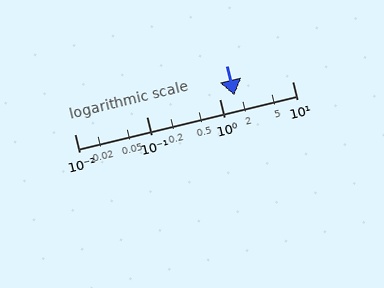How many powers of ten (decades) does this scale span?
The scale spans 3 decades, from 0.01 to 10.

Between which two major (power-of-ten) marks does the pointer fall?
The pointer is between 1 and 10.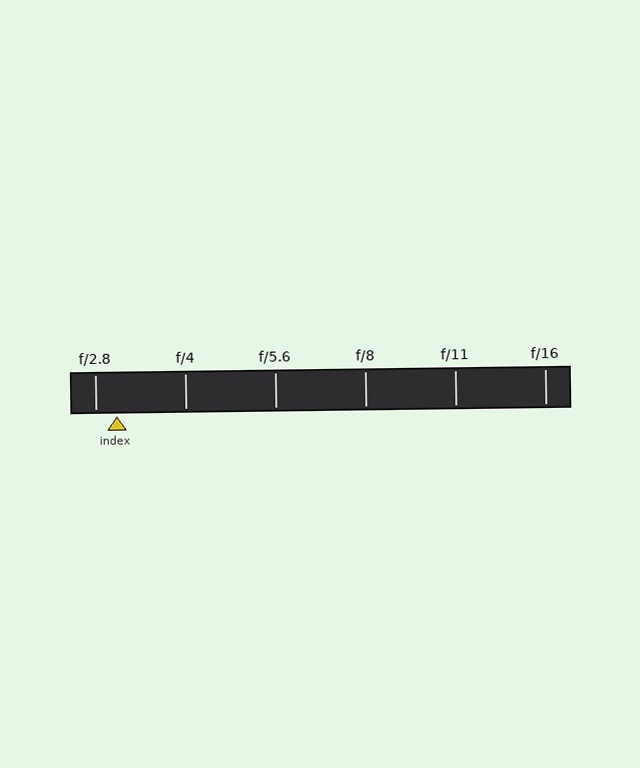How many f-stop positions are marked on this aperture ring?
There are 6 f-stop positions marked.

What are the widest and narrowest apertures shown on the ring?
The widest aperture shown is f/2.8 and the narrowest is f/16.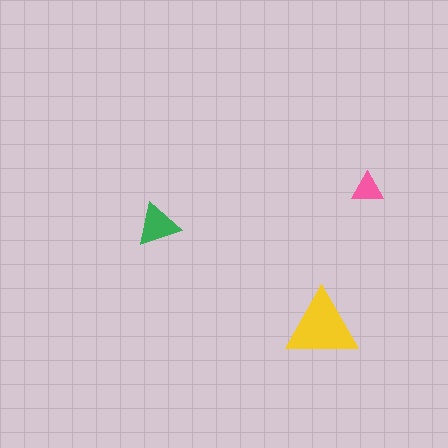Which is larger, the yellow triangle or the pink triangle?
The yellow one.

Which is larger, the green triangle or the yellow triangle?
The yellow one.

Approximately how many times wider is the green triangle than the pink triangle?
About 1.5 times wider.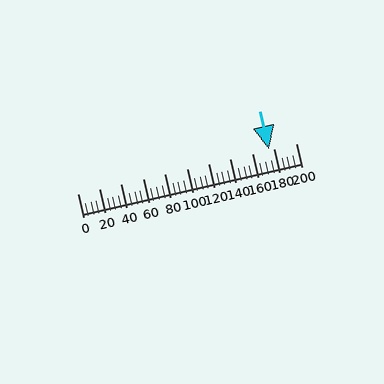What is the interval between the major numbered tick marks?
The major tick marks are spaced 20 units apart.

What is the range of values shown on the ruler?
The ruler shows values from 0 to 200.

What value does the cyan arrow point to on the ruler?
The cyan arrow points to approximately 175.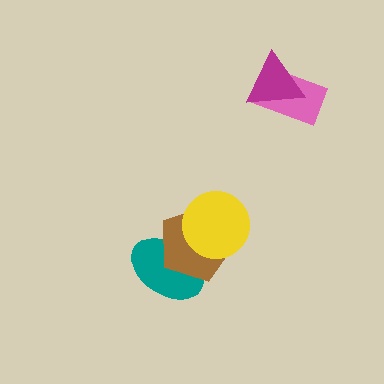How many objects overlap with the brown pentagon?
2 objects overlap with the brown pentagon.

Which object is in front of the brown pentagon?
The yellow circle is in front of the brown pentagon.